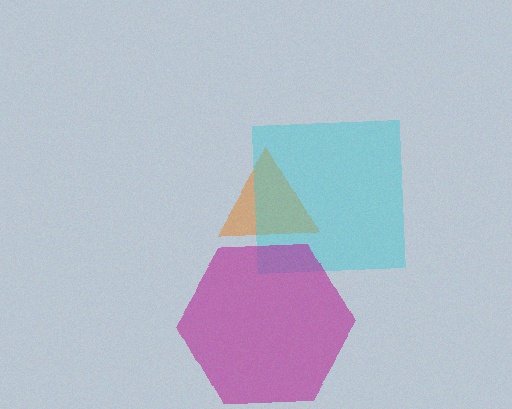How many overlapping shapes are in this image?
There are 3 overlapping shapes in the image.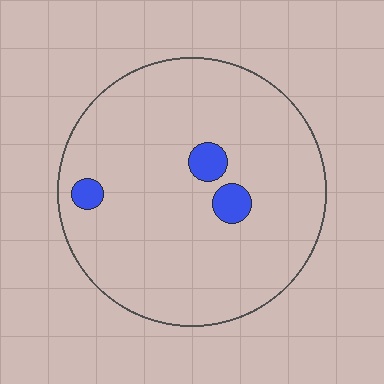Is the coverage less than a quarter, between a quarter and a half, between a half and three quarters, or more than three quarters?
Less than a quarter.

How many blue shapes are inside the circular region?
3.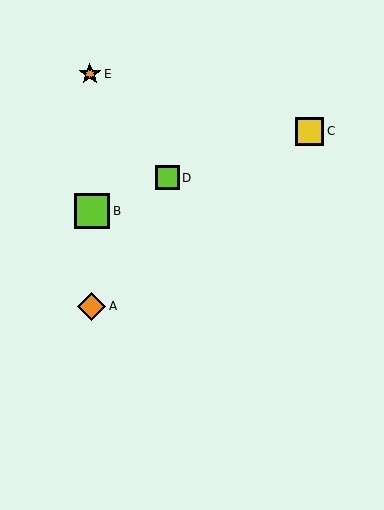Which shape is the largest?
The lime square (labeled B) is the largest.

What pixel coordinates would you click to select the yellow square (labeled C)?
Click at (310, 131) to select the yellow square C.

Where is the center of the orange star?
The center of the orange star is at (90, 74).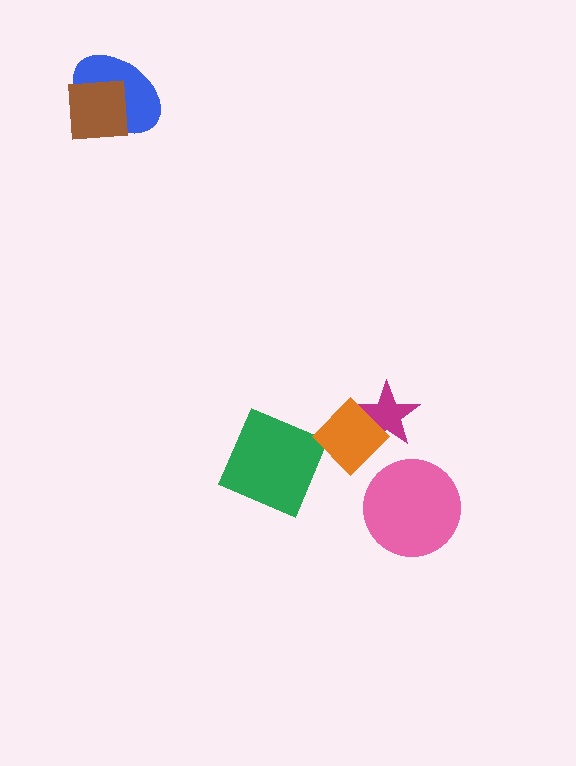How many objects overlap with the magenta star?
1 object overlaps with the magenta star.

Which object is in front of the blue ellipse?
The brown square is in front of the blue ellipse.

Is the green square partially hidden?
No, no other shape covers it.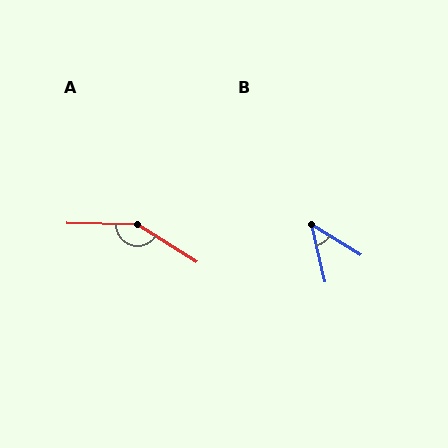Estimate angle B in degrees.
Approximately 45 degrees.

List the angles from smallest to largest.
B (45°), A (148°).